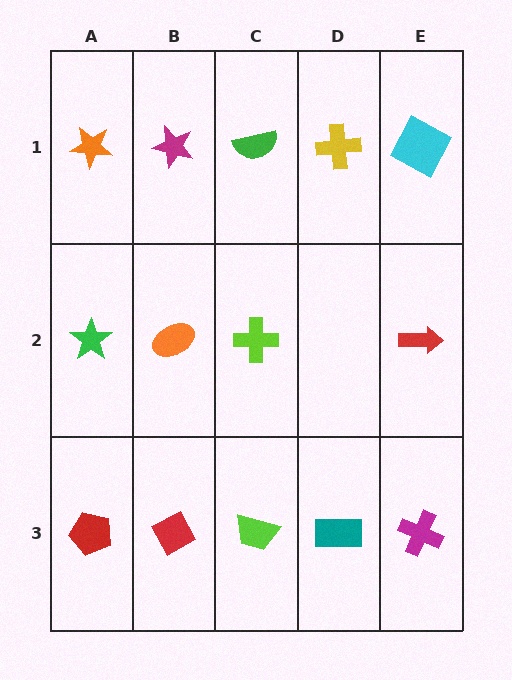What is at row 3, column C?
A lime trapezoid.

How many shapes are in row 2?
4 shapes.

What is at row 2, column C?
A lime cross.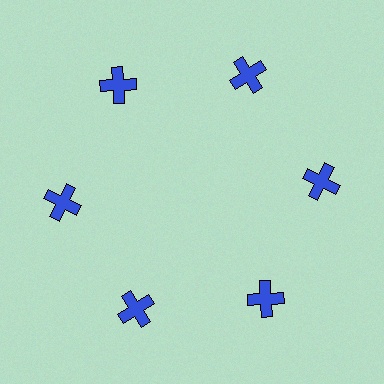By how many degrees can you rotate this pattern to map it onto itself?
The pattern maps onto itself every 60 degrees of rotation.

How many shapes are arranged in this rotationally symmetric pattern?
There are 6 shapes, arranged in 6 groups of 1.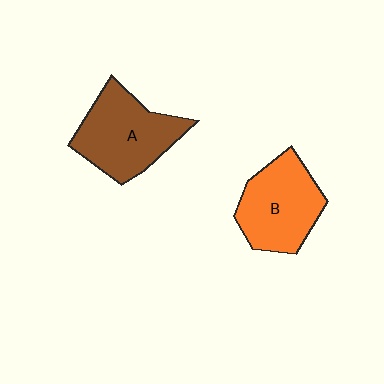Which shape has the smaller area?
Shape B (orange).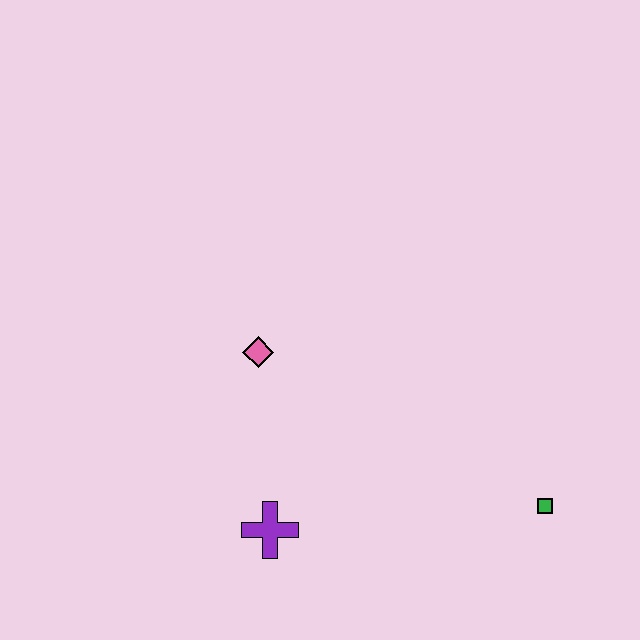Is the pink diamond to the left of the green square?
Yes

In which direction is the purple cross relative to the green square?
The purple cross is to the left of the green square.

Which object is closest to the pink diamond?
The purple cross is closest to the pink diamond.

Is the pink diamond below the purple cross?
No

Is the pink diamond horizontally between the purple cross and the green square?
No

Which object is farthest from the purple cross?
The green square is farthest from the purple cross.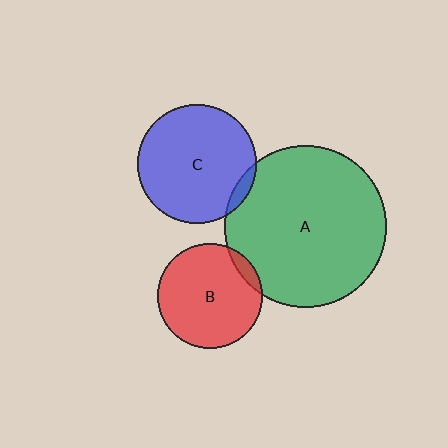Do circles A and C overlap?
Yes.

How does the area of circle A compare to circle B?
Approximately 2.4 times.